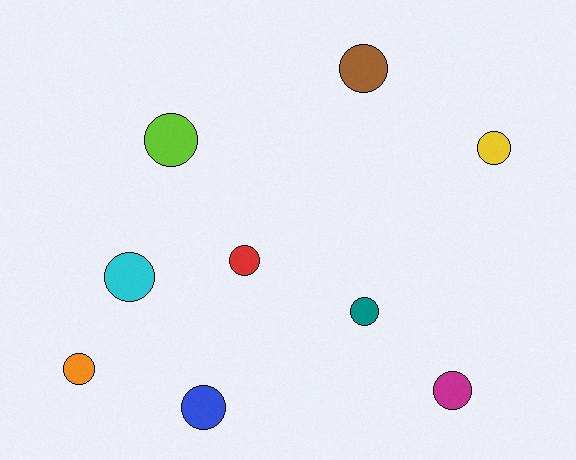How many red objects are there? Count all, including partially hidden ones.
There is 1 red object.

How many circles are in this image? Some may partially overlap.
There are 9 circles.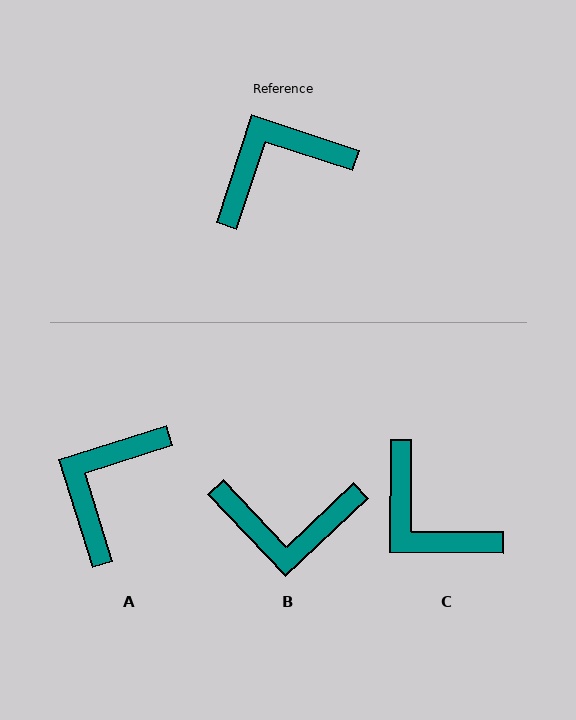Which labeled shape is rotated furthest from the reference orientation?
B, about 152 degrees away.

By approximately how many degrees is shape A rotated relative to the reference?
Approximately 36 degrees counter-clockwise.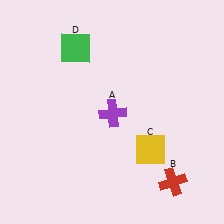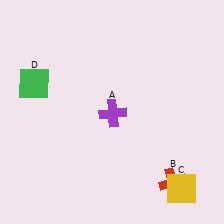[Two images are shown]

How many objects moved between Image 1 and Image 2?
2 objects moved between the two images.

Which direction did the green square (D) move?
The green square (D) moved left.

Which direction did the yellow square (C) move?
The yellow square (C) moved down.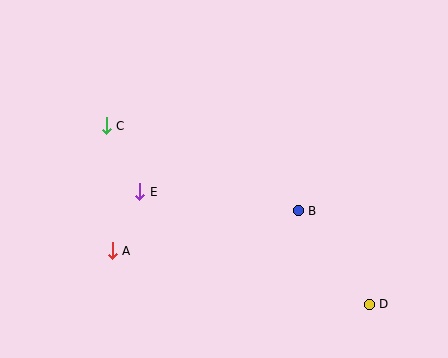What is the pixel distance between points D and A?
The distance between D and A is 262 pixels.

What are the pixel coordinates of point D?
Point D is at (369, 304).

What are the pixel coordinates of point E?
Point E is at (140, 192).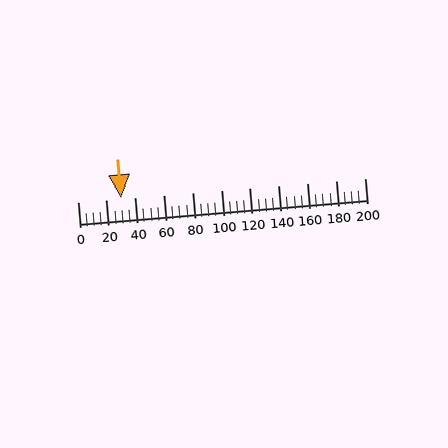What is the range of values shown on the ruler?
The ruler shows values from 0 to 200.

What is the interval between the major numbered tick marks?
The major tick marks are spaced 20 units apart.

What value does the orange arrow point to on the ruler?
The orange arrow points to approximately 30.